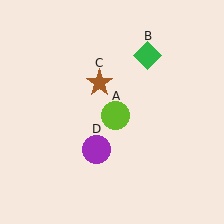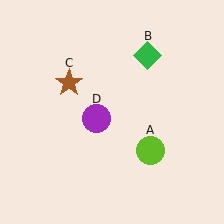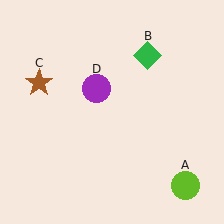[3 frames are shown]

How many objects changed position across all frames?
3 objects changed position: lime circle (object A), brown star (object C), purple circle (object D).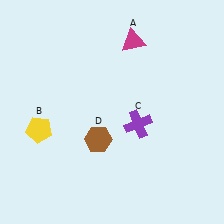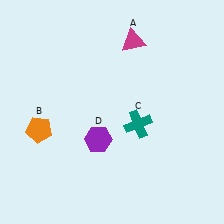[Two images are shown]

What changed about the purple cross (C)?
In Image 1, C is purple. In Image 2, it changed to teal.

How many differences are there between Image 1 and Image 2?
There are 3 differences between the two images.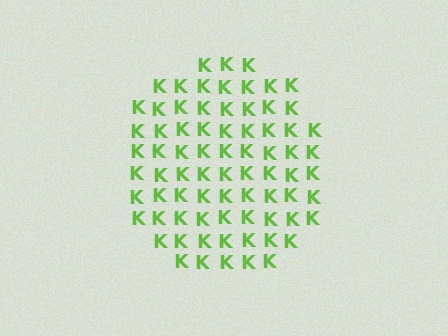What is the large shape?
The large shape is a circle.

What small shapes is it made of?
It is made of small letter K's.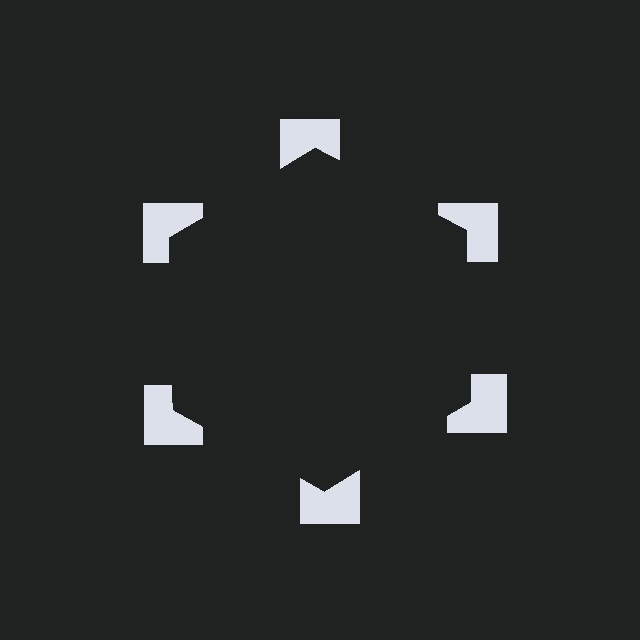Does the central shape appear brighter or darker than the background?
It typically appears slightly darker than the background, even though no actual brightness change is drawn.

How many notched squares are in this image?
There are 6 — one at each vertex of the illusory hexagon.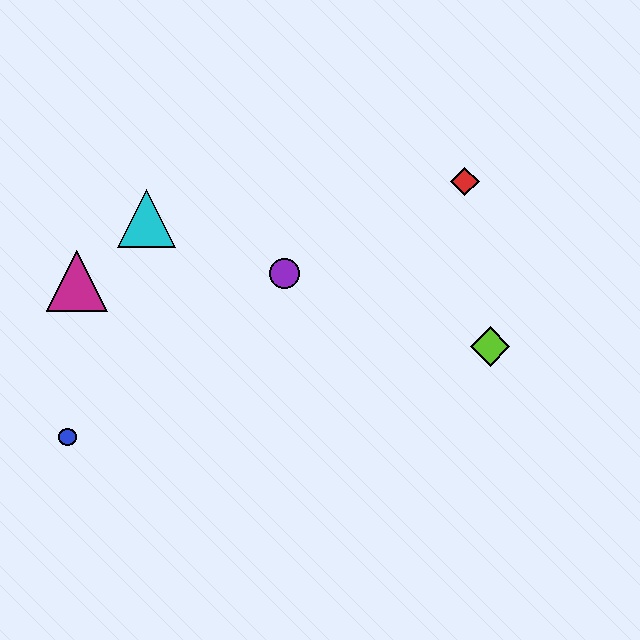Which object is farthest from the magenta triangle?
The lime diamond is farthest from the magenta triangle.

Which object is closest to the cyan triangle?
The magenta triangle is closest to the cyan triangle.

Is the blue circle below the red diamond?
Yes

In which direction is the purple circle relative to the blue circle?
The purple circle is to the right of the blue circle.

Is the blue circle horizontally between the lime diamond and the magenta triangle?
No